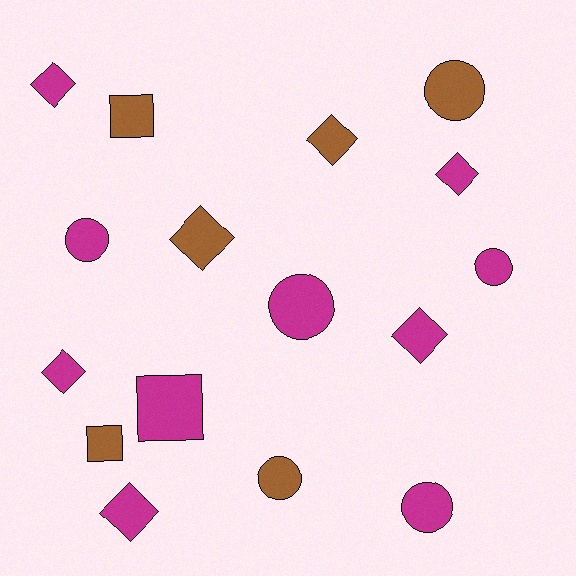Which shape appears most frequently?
Diamond, with 7 objects.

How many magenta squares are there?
There is 1 magenta square.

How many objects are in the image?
There are 16 objects.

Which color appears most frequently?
Magenta, with 10 objects.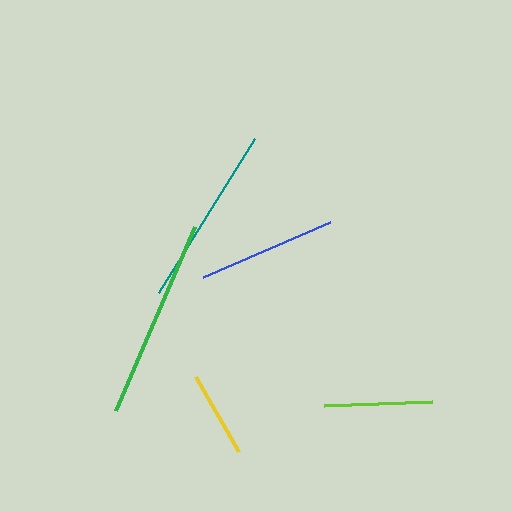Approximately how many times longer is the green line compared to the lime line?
The green line is approximately 1.8 times the length of the lime line.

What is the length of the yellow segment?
The yellow segment is approximately 87 pixels long.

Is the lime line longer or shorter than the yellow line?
The lime line is longer than the yellow line.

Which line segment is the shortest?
The yellow line is the shortest at approximately 87 pixels.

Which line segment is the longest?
The green line is the longest at approximately 201 pixels.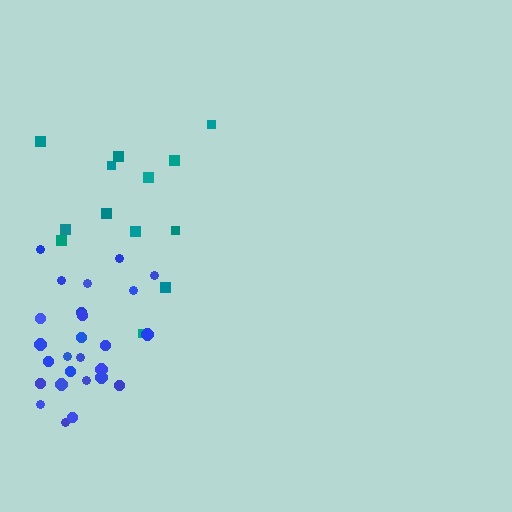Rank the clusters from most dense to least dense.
blue, teal.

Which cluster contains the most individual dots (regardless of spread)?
Blue (26).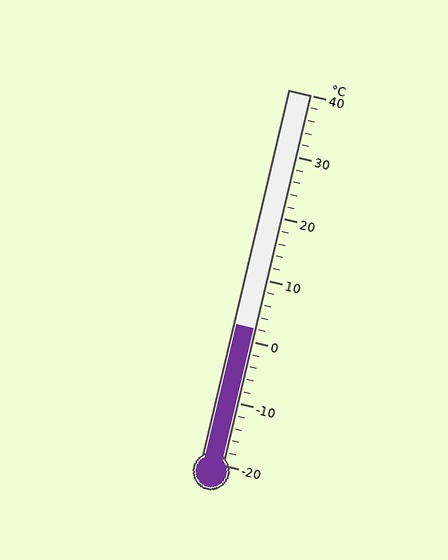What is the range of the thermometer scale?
The thermometer scale ranges from -20°C to 40°C.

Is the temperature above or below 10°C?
The temperature is below 10°C.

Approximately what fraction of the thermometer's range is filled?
The thermometer is filled to approximately 35% of its range.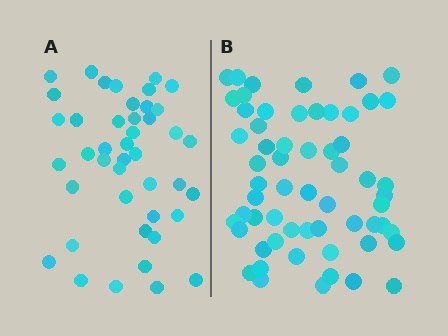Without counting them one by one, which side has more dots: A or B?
Region B (the right region) has more dots.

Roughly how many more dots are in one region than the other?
Region B has approximately 15 more dots than region A.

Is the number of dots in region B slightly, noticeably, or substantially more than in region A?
Region B has noticeably more, but not dramatically so. The ratio is roughly 1.4 to 1.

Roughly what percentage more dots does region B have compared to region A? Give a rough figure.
About 40% more.